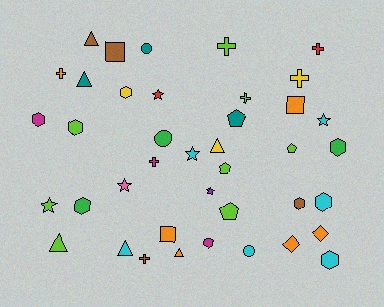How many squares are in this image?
There are 3 squares.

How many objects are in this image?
There are 40 objects.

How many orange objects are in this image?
There are 6 orange objects.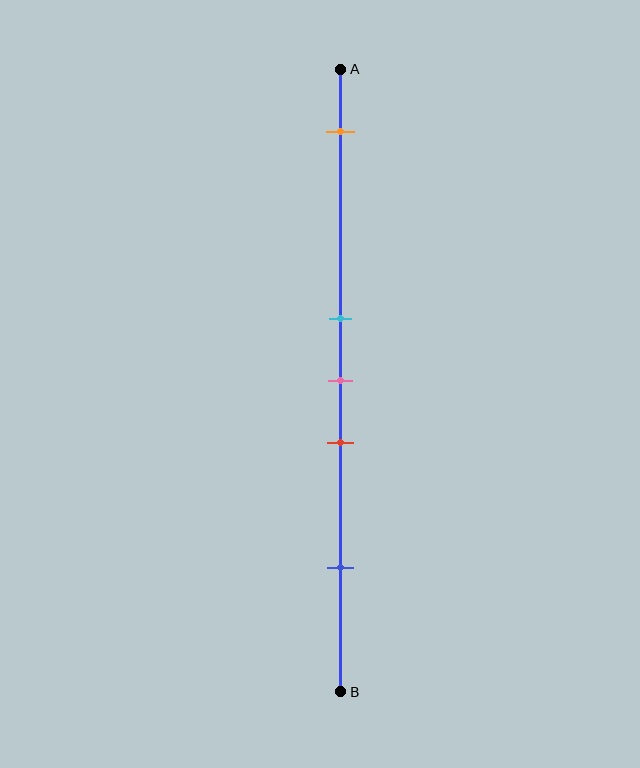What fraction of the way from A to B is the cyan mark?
The cyan mark is approximately 40% (0.4) of the way from A to B.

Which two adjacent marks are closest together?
The cyan and pink marks are the closest adjacent pair.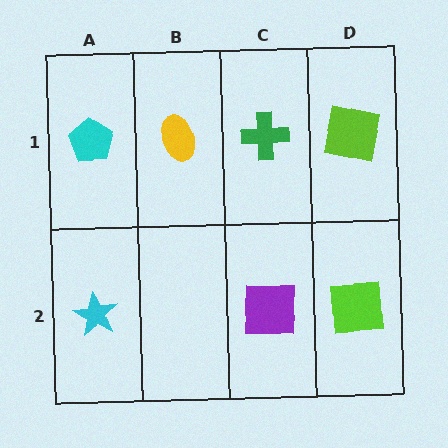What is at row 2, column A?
A cyan star.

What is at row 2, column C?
A purple square.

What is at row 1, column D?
A lime square.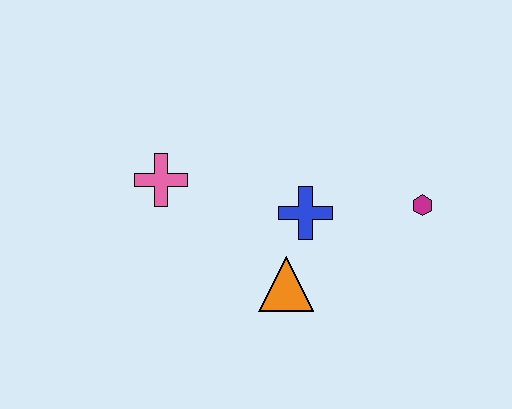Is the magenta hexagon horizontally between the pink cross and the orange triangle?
No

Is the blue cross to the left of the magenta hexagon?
Yes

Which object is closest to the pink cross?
The blue cross is closest to the pink cross.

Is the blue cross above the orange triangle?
Yes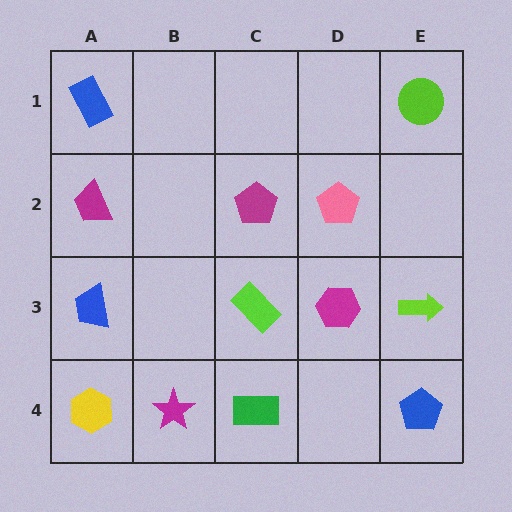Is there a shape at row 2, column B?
No, that cell is empty.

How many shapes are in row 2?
3 shapes.